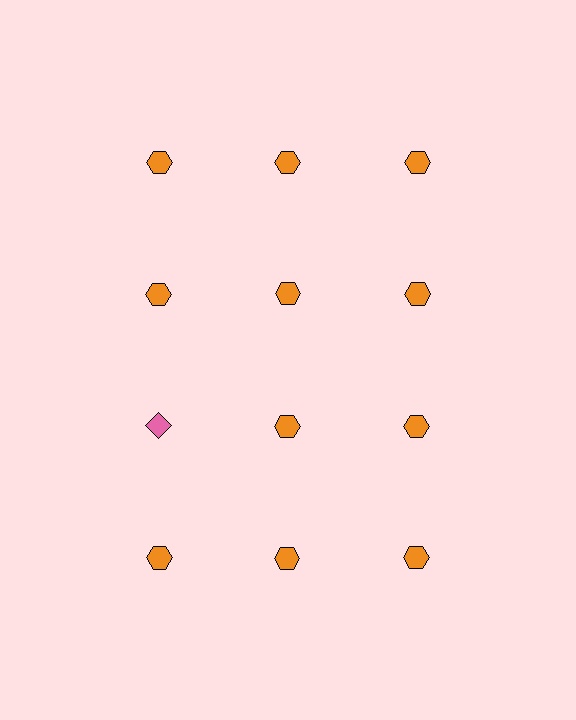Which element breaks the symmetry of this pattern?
The pink diamond in the third row, leftmost column breaks the symmetry. All other shapes are orange hexagons.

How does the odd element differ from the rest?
It differs in both color (pink instead of orange) and shape (diamond instead of hexagon).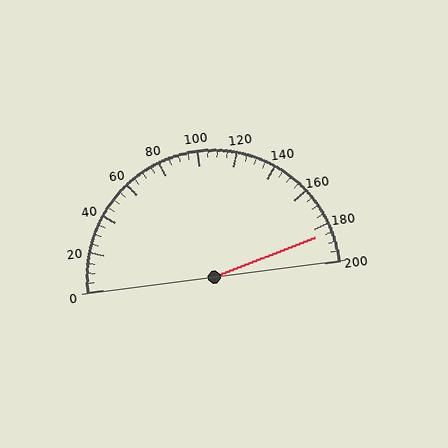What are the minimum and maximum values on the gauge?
The gauge ranges from 0 to 200.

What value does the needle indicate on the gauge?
The needle indicates approximately 185.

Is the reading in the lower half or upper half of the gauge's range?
The reading is in the upper half of the range (0 to 200).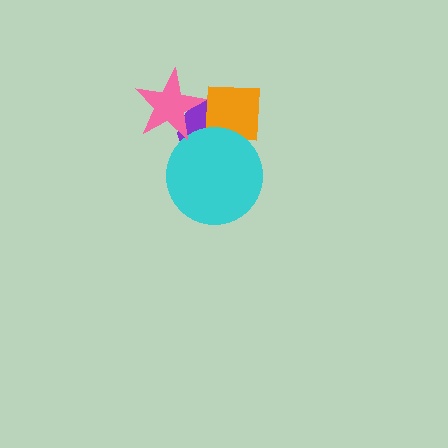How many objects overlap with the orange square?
3 objects overlap with the orange square.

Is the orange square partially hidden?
Yes, it is partially covered by another shape.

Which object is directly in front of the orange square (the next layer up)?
The cyan circle is directly in front of the orange square.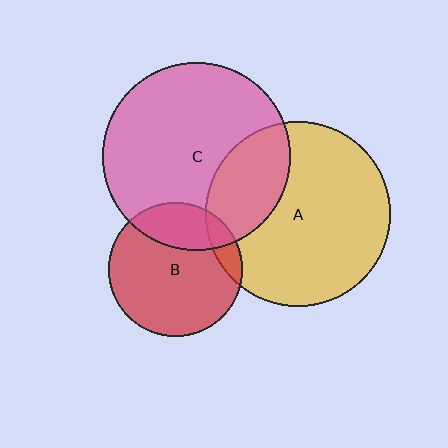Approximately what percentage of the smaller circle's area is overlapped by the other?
Approximately 25%.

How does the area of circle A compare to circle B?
Approximately 1.9 times.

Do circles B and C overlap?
Yes.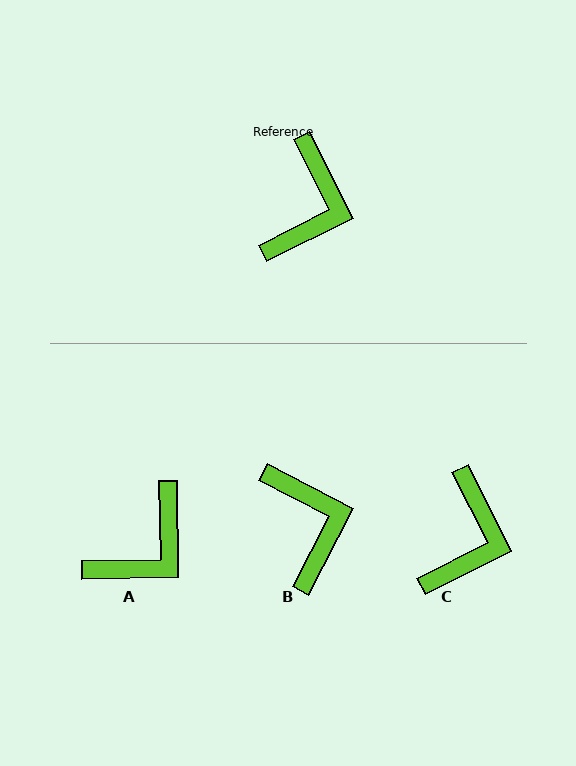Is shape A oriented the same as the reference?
No, it is off by about 26 degrees.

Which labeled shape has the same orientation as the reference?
C.